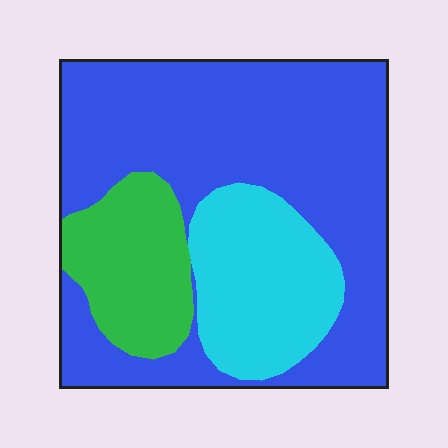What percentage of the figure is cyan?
Cyan takes up about one fifth (1/5) of the figure.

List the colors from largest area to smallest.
From largest to smallest: blue, cyan, green.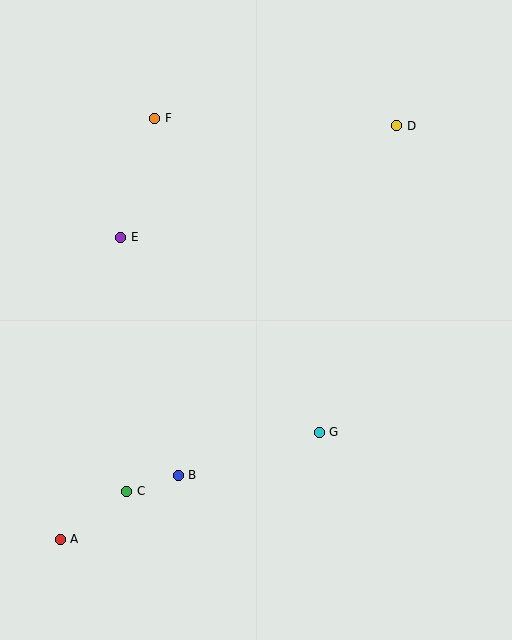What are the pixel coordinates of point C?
Point C is at (127, 491).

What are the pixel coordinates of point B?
Point B is at (178, 475).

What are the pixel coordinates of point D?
Point D is at (397, 126).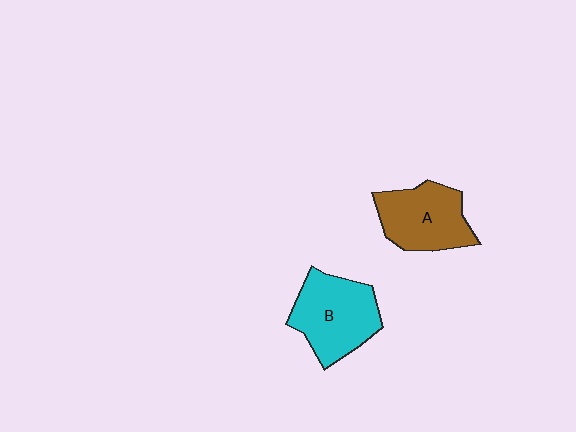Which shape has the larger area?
Shape B (cyan).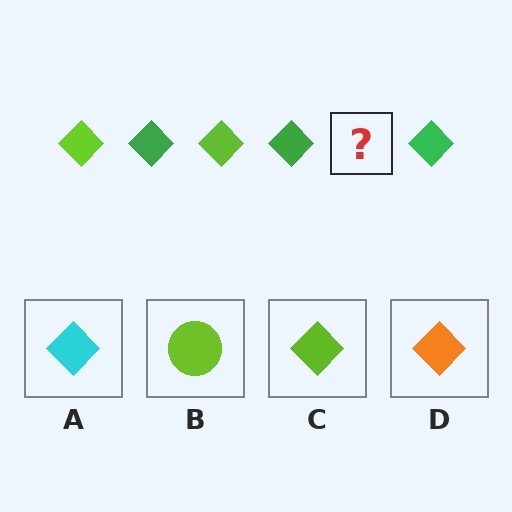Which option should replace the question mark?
Option C.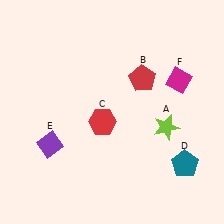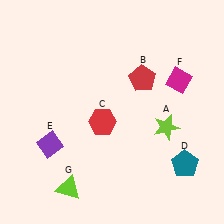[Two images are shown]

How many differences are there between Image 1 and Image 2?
There is 1 difference between the two images.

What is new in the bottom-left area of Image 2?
A lime triangle (G) was added in the bottom-left area of Image 2.